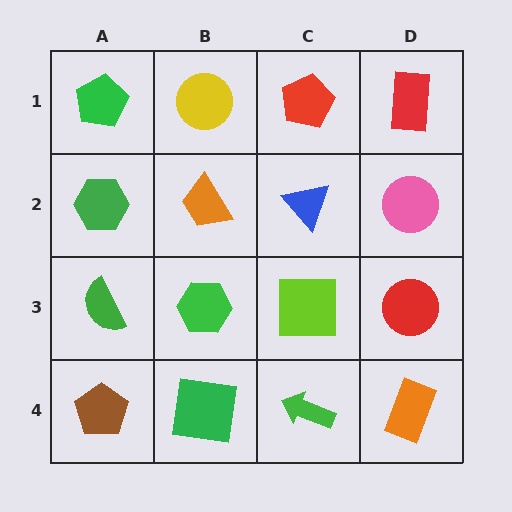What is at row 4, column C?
A green arrow.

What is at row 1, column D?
A red rectangle.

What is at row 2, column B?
An orange trapezoid.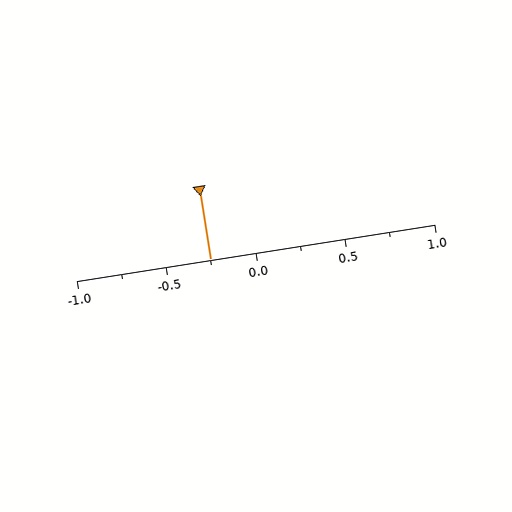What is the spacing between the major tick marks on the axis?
The major ticks are spaced 0.5 apart.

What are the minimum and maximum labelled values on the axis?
The axis runs from -1.0 to 1.0.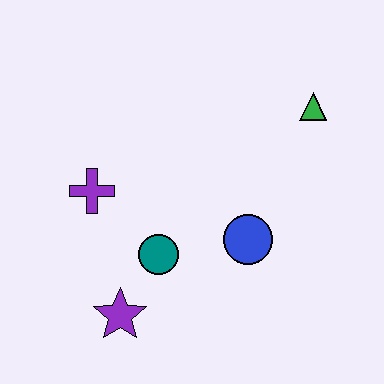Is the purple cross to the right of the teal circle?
No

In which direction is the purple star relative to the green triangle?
The purple star is below the green triangle.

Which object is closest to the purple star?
The teal circle is closest to the purple star.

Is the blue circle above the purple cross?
No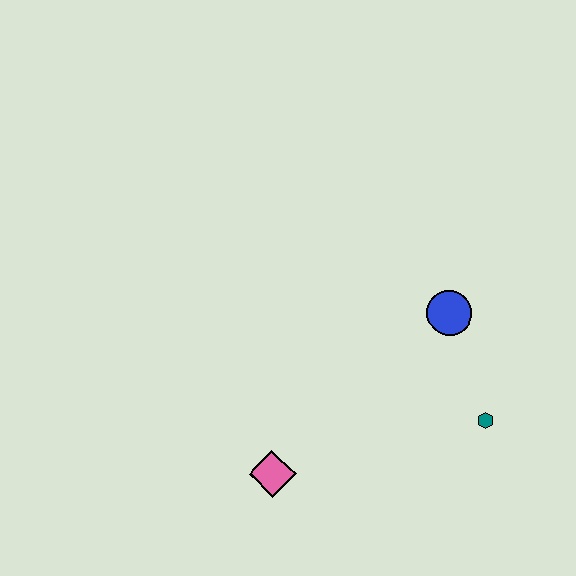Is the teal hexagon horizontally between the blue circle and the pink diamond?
No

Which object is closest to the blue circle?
The teal hexagon is closest to the blue circle.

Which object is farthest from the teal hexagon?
The pink diamond is farthest from the teal hexagon.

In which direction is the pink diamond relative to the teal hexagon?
The pink diamond is to the left of the teal hexagon.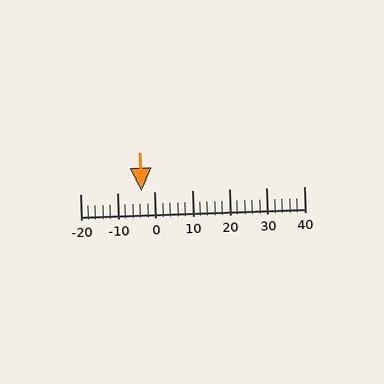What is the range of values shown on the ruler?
The ruler shows values from -20 to 40.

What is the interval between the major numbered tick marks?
The major tick marks are spaced 10 units apart.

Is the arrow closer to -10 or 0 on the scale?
The arrow is closer to 0.